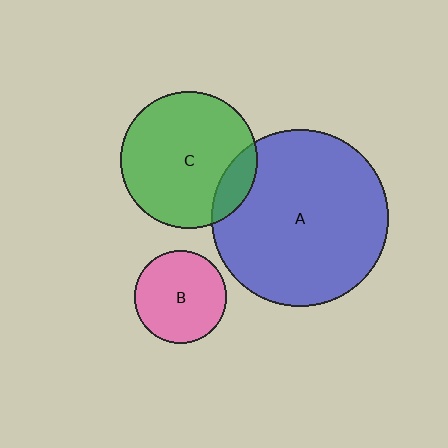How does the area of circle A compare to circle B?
Approximately 3.7 times.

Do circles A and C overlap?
Yes.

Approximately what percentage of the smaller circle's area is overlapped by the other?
Approximately 15%.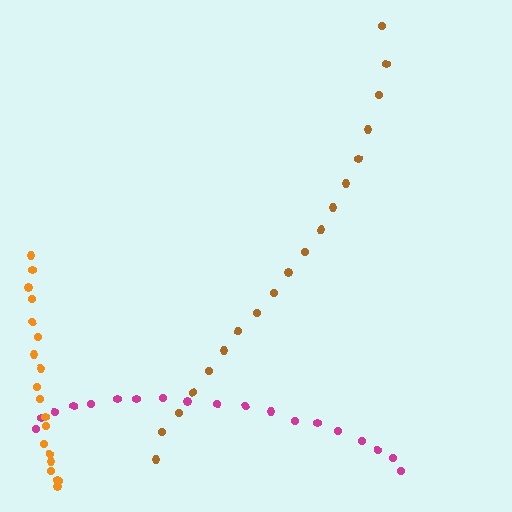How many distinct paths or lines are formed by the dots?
There are 3 distinct paths.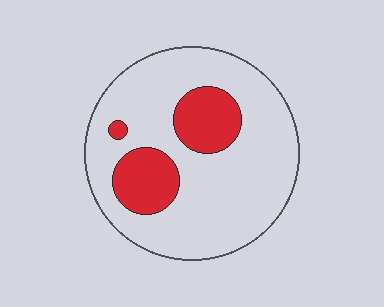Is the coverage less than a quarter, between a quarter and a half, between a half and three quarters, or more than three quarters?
Less than a quarter.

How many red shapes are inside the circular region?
3.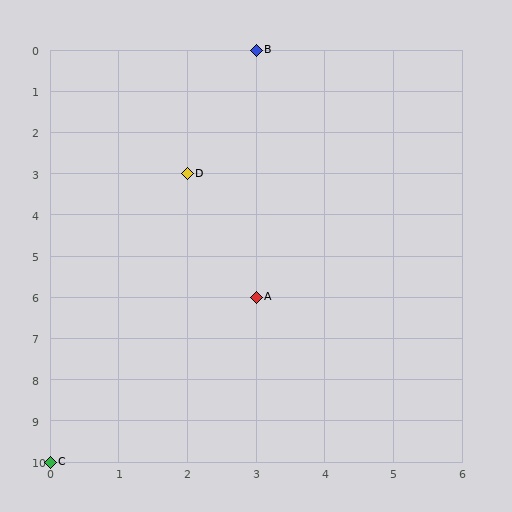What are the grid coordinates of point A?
Point A is at grid coordinates (3, 6).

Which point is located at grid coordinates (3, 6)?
Point A is at (3, 6).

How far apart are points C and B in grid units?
Points C and B are 3 columns and 10 rows apart (about 10.4 grid units diagonally).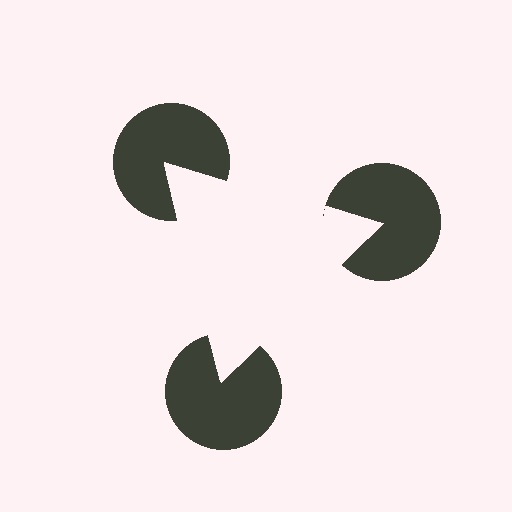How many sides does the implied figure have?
3 sides.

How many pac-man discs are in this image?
There are 3 — one at each vertex of the illusory triangle.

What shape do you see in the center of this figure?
An illusory triangle — its edges are inferred from the aligned wedge cuts in the pac-man discs, not physically drawn.